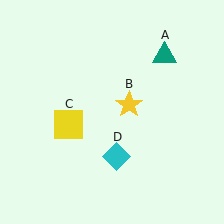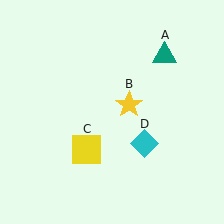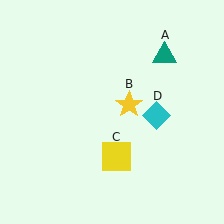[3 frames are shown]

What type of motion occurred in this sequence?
The yellow square (object C), cyan diamond (object D) rotated counterclockwise around the center of the scene.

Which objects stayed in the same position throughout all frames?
Teal triangle (object A) and yellow star (object B) remained stationary.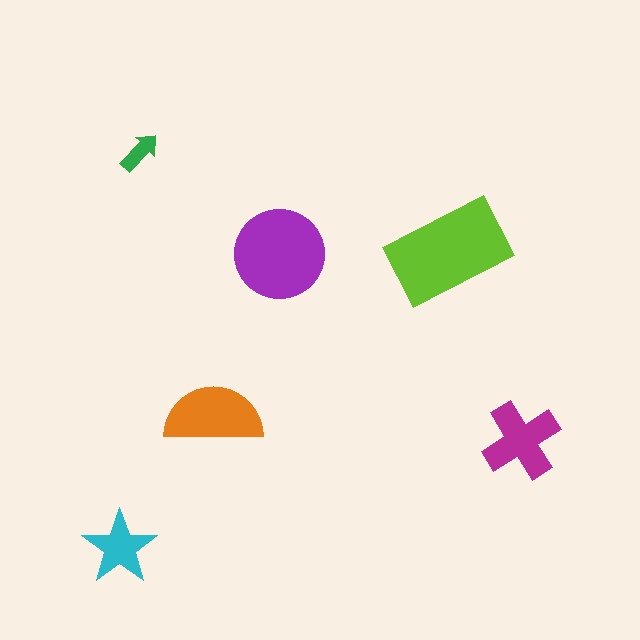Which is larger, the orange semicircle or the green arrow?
The orange semicircle.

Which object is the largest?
The lime rectangle.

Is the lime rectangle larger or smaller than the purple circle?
Larger.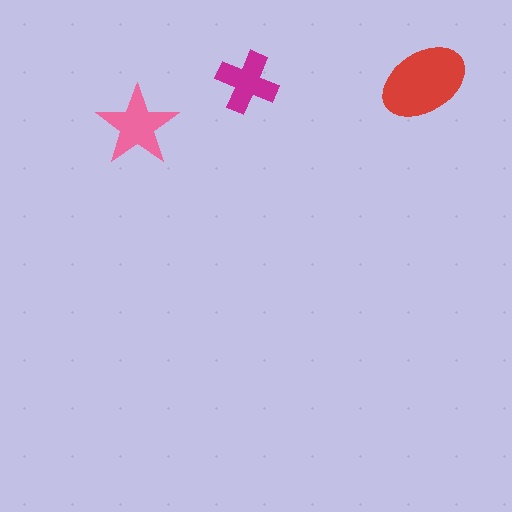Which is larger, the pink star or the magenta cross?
The pink star.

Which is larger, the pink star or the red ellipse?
The red ellipse.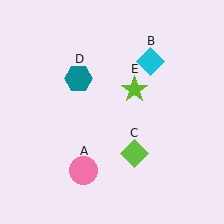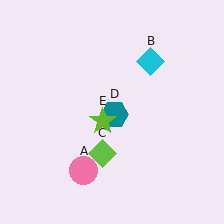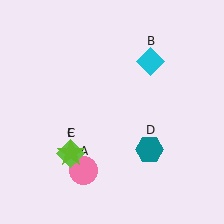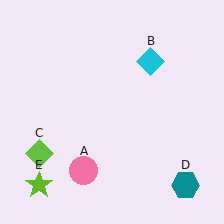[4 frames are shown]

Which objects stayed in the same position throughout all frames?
Pink circle (object A) and cyan diamond (object B) remained stationary.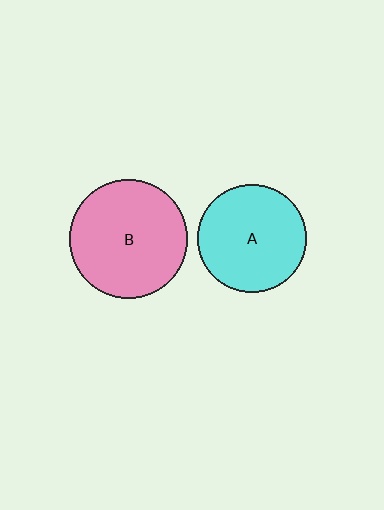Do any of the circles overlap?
No, none of the circles overlap.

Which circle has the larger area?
Circle B (pink).